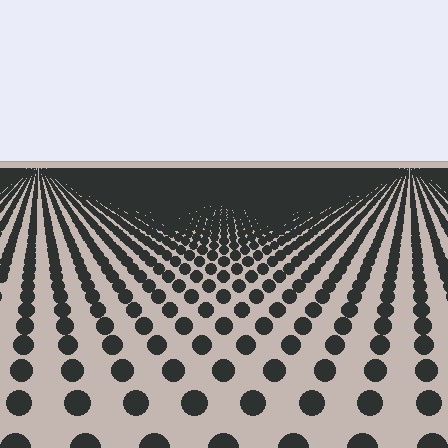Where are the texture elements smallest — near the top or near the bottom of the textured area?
Near the top.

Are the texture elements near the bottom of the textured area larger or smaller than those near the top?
Larger. Near the bottom, elements are closer to the viewer and appear at a bigger on-screen size.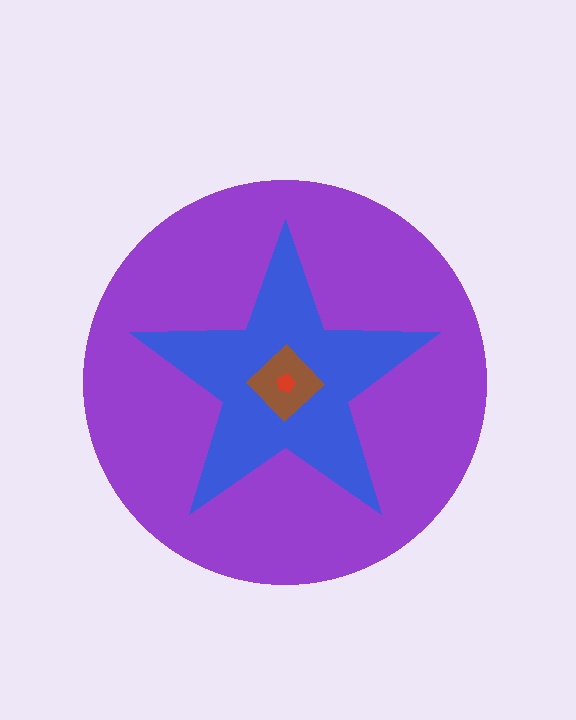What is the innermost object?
The red pentagon.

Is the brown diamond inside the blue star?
Yes.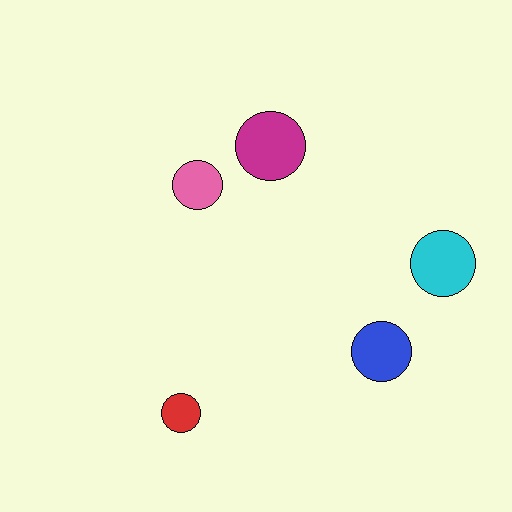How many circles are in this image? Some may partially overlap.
There are 5 circles.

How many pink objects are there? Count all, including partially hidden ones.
There is 1 pink object.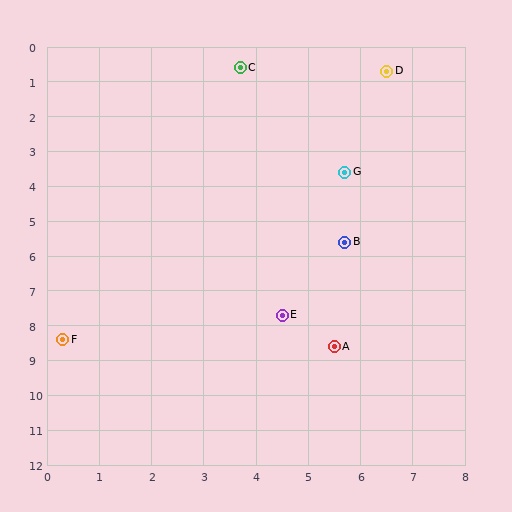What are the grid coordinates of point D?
Point D is at approximately (6.5, 0.7).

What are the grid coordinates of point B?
Point B is at approximately (5.7, 5.6).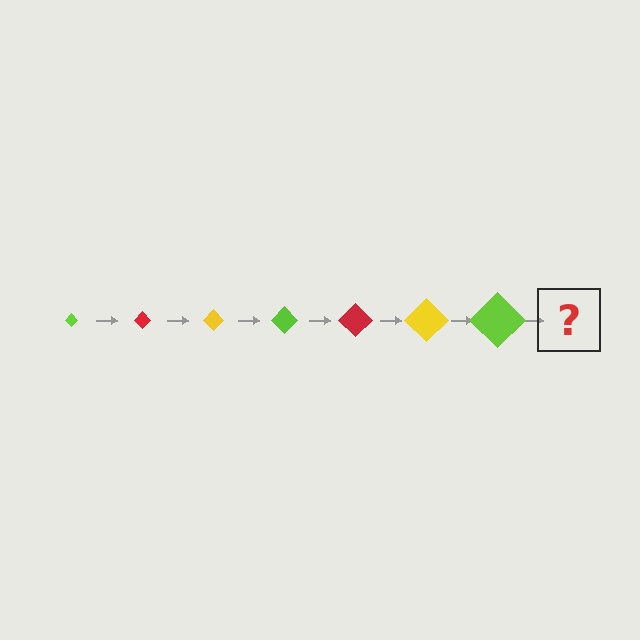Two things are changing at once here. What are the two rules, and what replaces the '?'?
The two rules are that the diamond grows larger each step and the color cycles through lime, red, and yellow. The '?' should be a red diamond, larger than the previous one.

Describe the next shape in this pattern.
It should be a red diamond, larger than the previous one.